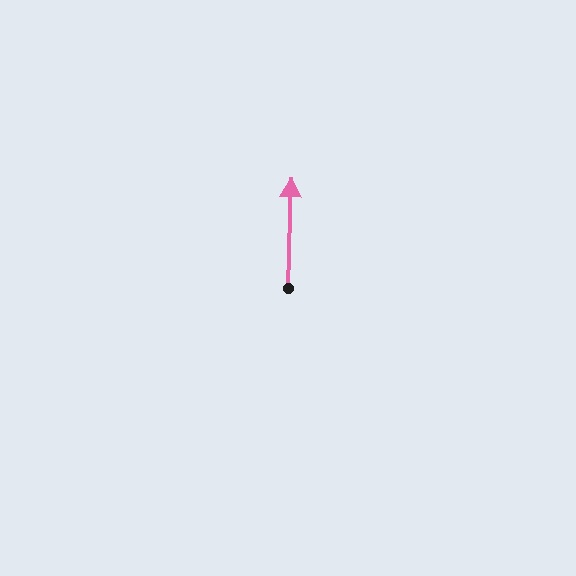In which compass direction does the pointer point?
North.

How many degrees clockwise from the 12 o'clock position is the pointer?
Approximately 2 degrees.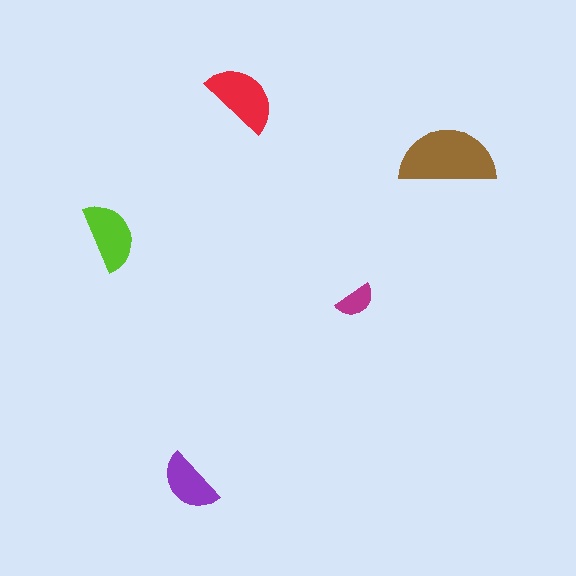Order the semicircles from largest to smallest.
the brown one, the red one, the lime one, the purple one, the magenta one.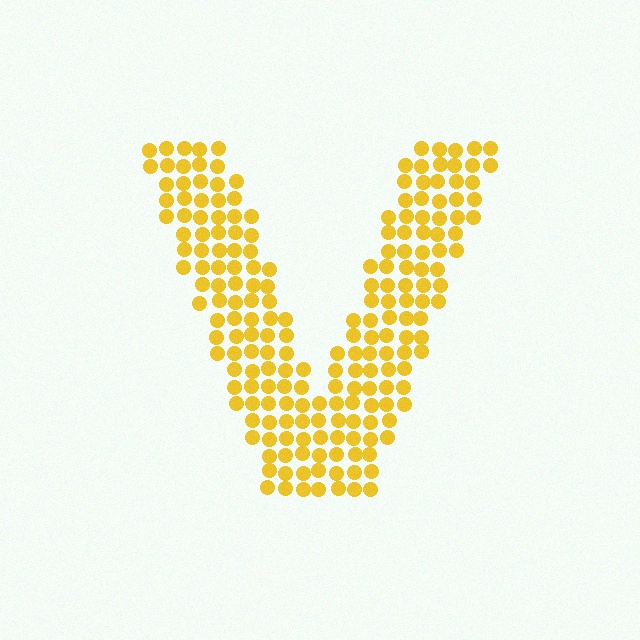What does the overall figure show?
The overall figure shows the letter V.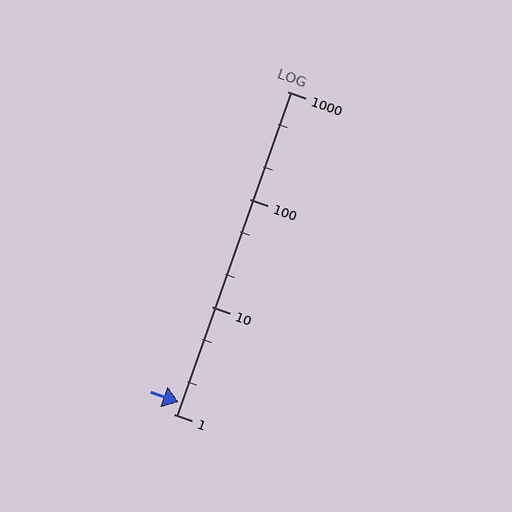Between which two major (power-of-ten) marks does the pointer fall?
The pointer is between 1 and 10.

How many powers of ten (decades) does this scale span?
The scale spans 3 decades, from 1 to 1000.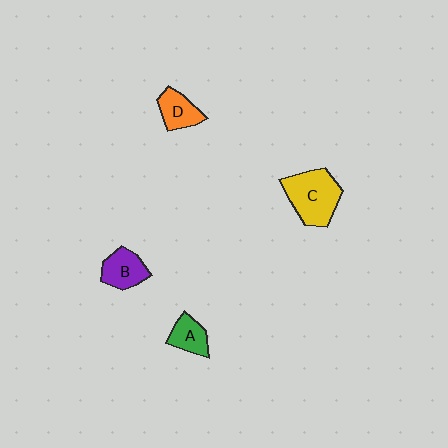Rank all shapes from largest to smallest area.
From largest to smallest: C (yellow), B (purple), D (orange), A (green).